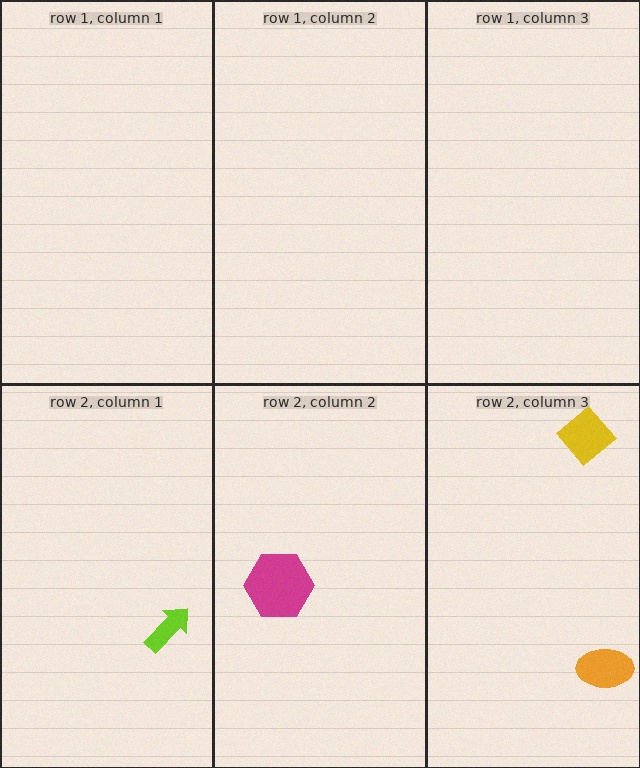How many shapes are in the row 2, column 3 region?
2.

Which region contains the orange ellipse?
The row 2, column 3 region.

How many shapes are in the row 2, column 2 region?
1.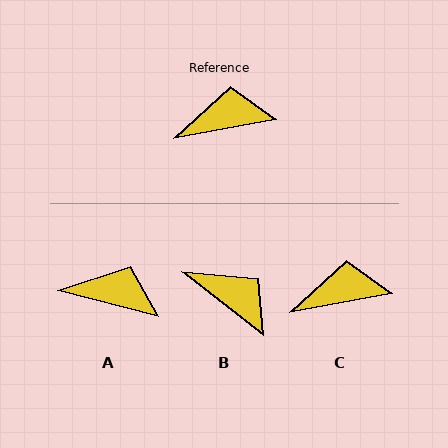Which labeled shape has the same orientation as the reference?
C.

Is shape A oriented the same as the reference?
No, it is off by about 25 degrees.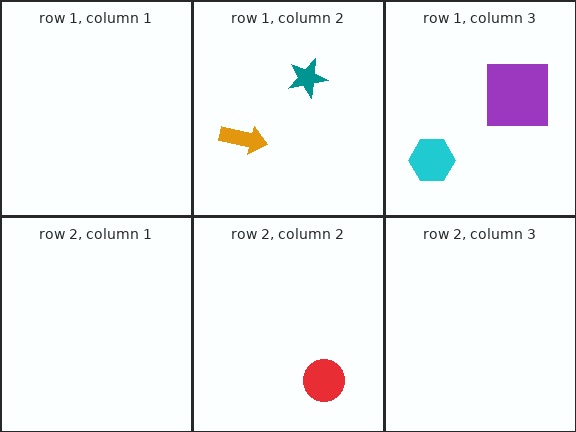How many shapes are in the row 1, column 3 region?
2.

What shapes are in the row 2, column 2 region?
The red circle.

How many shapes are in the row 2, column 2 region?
1.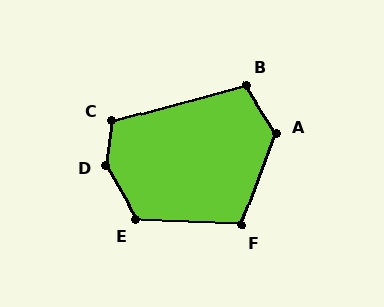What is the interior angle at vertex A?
Approximately 126 degrees (obtuse).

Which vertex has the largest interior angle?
D, at approximately 144 degrees.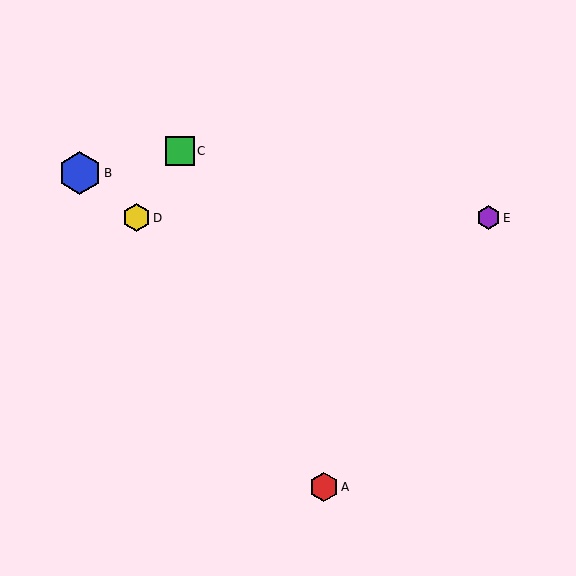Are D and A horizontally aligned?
No, D is at y≈218 and A is at y≈487.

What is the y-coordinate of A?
Object A is at y≈487.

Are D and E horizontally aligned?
Yes, both are at y≈218.